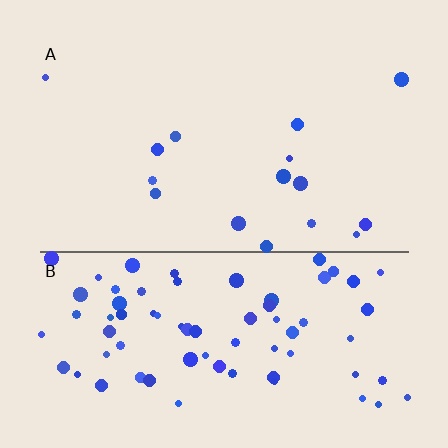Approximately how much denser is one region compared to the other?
Approximately 5.0× — region B over region A.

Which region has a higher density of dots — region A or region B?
B (the bottom).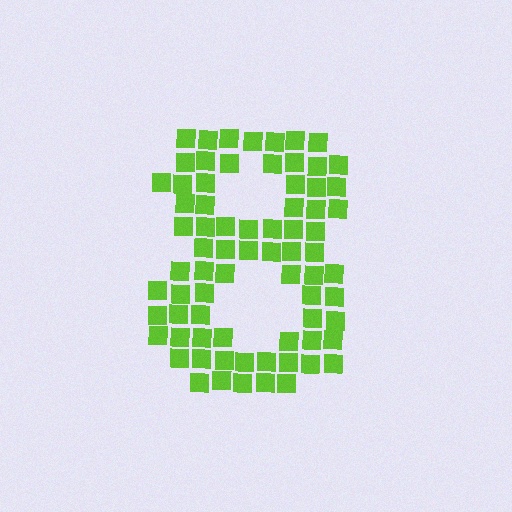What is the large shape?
The large shape is the digit 8.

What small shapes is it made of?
It is made of small squares.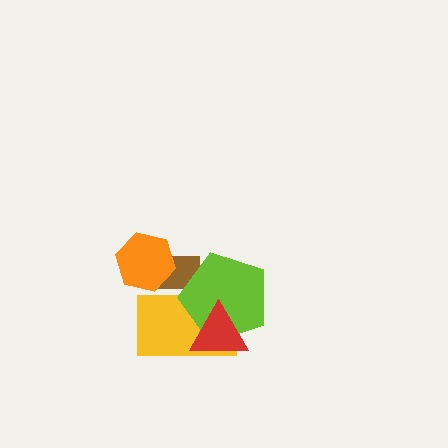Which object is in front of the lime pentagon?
The red triangle is in front of the lime pentagon.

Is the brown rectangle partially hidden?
Yes, it is partially covered by another shape.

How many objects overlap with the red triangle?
2 objects overlap with the red triangle.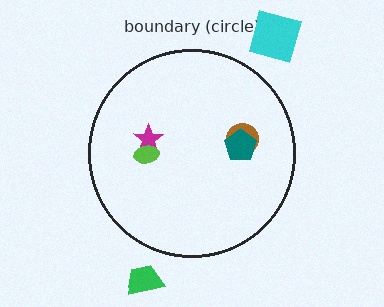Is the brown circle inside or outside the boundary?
Inside.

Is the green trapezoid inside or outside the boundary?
Outside.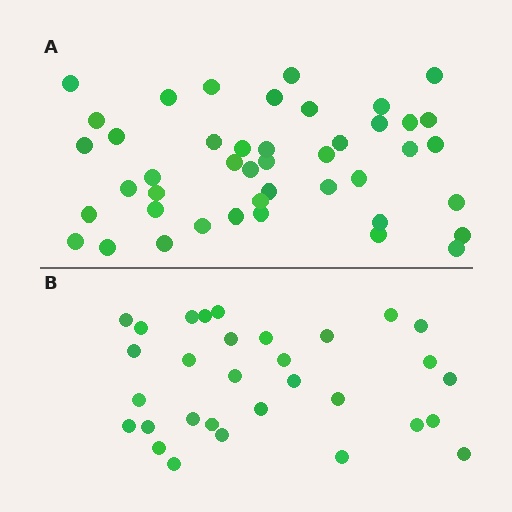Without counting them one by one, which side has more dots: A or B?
Region A (the top region) has more dots.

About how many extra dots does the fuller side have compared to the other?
Region A has approximately 15 more dots than region B.